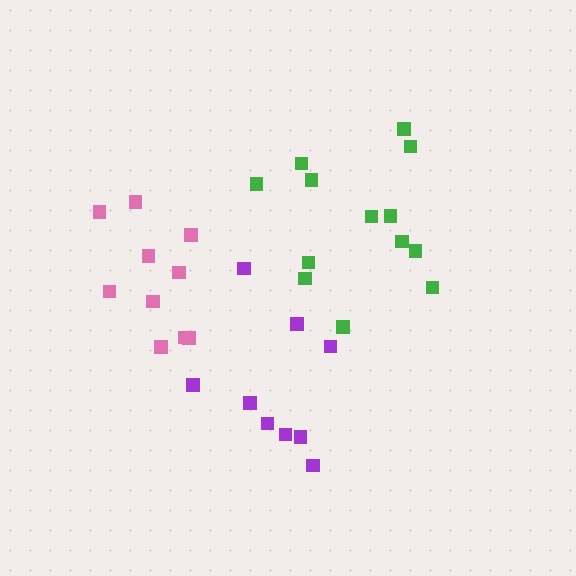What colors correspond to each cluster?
The clusters are colored: purple, green, pink.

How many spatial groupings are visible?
There are 3 spatial groupings.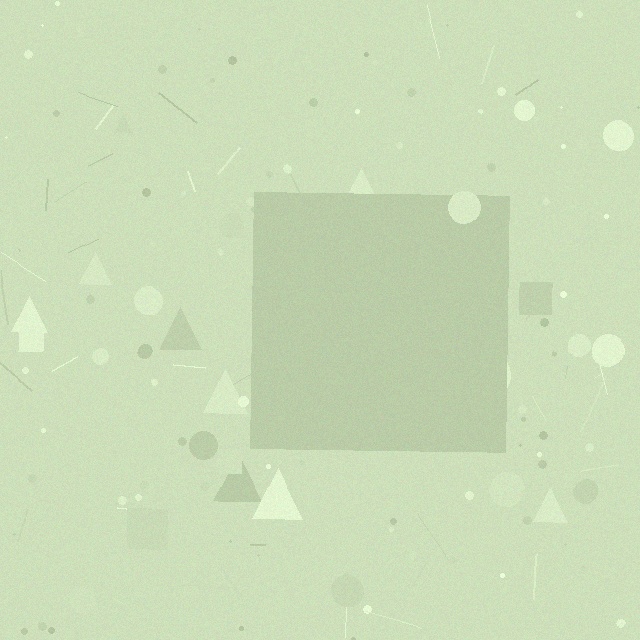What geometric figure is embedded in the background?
A square is embedded in the background.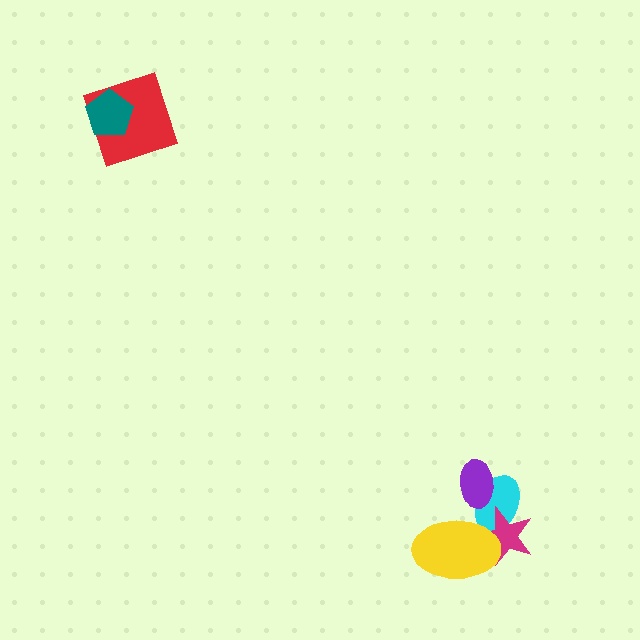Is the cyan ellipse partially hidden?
Yes, it is partially covered by another shape.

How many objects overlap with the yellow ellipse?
2 objects overlap with the yellow ellipse.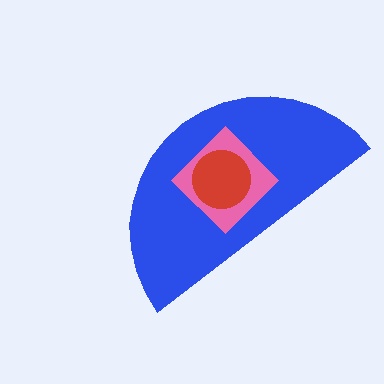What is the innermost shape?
The red circle.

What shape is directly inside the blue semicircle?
The pink diamond.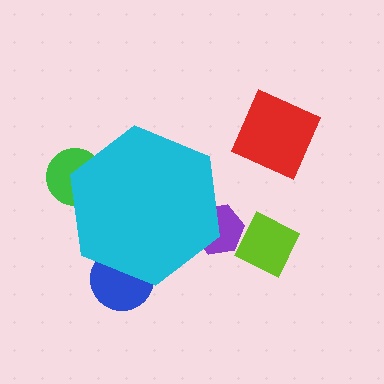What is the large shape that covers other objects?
A cyan hexagon.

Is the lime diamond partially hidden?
No, the lime diamond is fully visible.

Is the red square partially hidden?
No, the red square is fully visible.